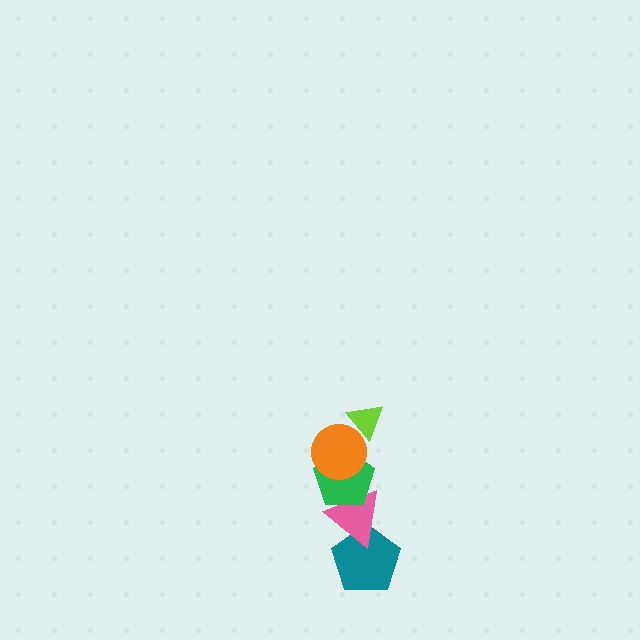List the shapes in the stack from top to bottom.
From top to bottom: the lime triangle, the orange circle, the green pentagon, the pink triangle, the teal pentagon.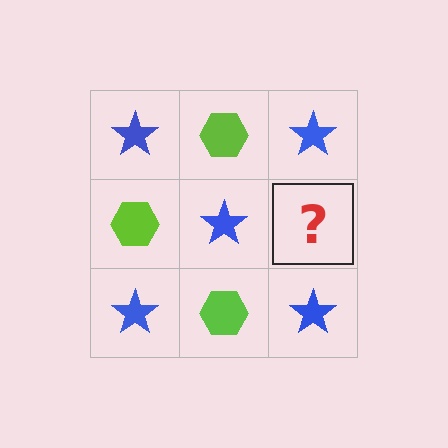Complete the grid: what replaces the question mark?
The question mark should be replaced with a lime hexagon.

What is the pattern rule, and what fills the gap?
The rule is that it alternates blue star and lime hexagon in a checkerboard pattern. The gap should be filled with a lime hexagon.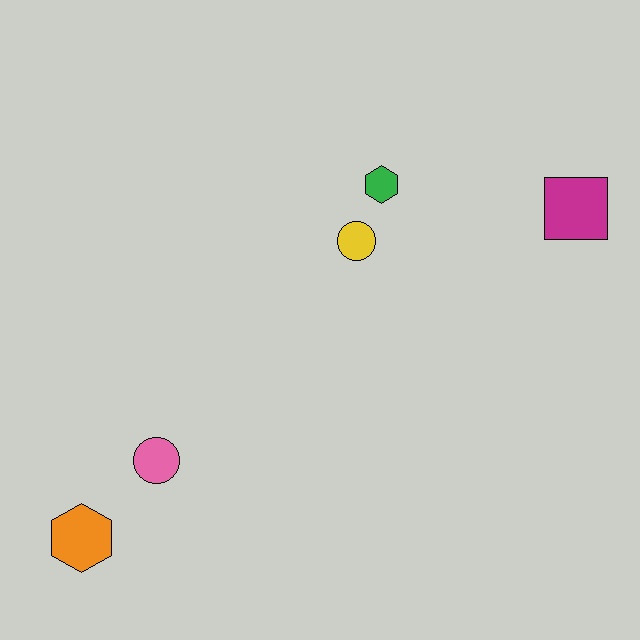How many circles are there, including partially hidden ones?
There are 2 circles.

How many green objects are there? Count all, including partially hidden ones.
There is 1 green object.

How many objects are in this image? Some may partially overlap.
There are 5 objects.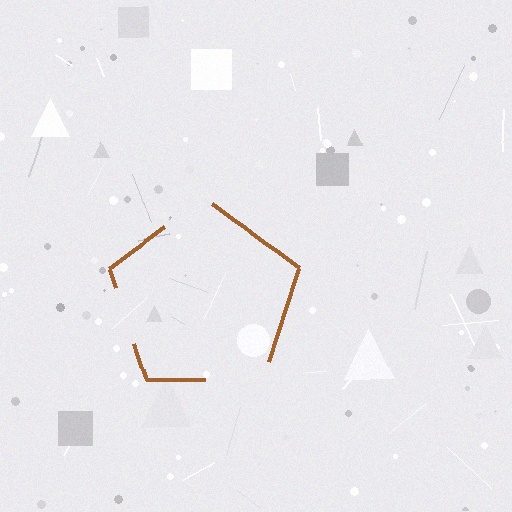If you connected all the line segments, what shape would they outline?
They would outline a pentagon.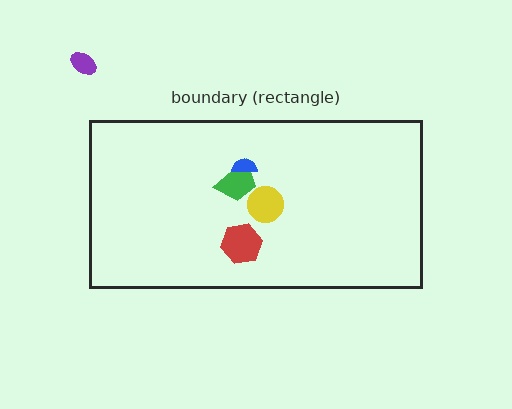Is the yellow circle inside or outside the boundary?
Inside.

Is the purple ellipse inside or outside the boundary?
Outside.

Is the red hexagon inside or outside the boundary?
Inside.